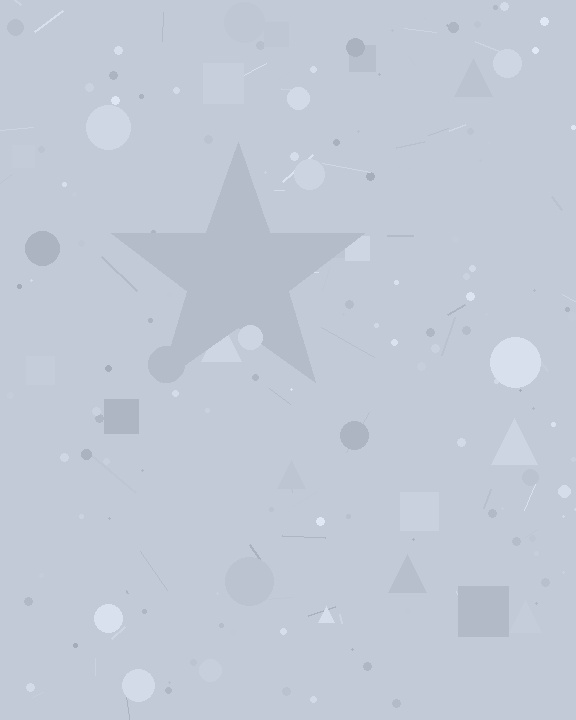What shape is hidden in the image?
A star is hidden in the image.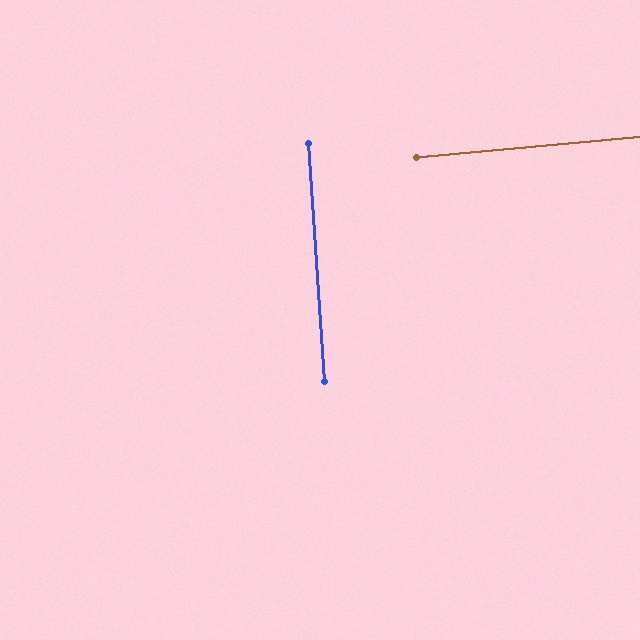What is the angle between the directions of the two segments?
Approximately 89 degrees.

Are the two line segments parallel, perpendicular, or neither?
Perpendicular — they meet at approximately 89°.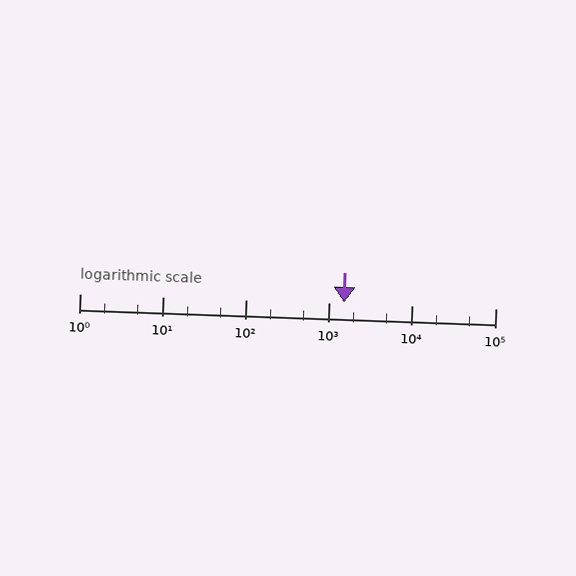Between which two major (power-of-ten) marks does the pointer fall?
The pointer is between 1000 and 10000.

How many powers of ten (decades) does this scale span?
The scale spans 5 decades, from 1 to 100000.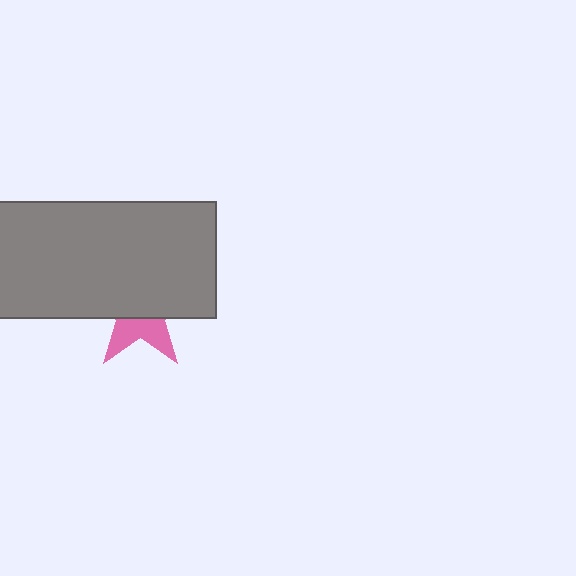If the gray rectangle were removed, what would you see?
You would see the complete pink star.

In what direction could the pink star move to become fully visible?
The pink star could move down. That would shift it out from behind the gray rectangle entirely.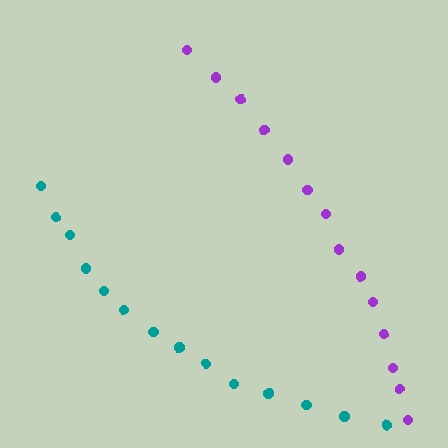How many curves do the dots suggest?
There are 2 distinct paths.